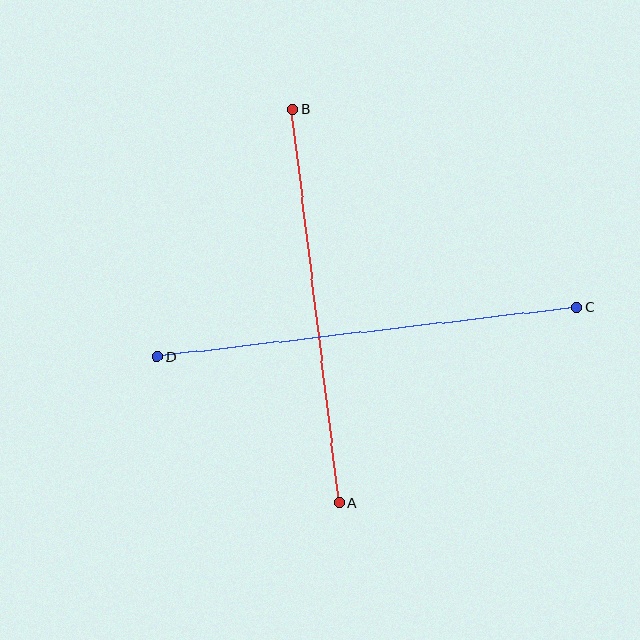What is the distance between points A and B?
The distance is approximately 397 pixels.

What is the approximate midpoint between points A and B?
The midpoint is at approximately (316, 306) pixels.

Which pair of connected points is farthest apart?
Points C and D are farthest apart.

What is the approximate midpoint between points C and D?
The midpoint is at approximately (367, 332) pixels.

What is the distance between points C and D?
The distance is approximately 423 pixels.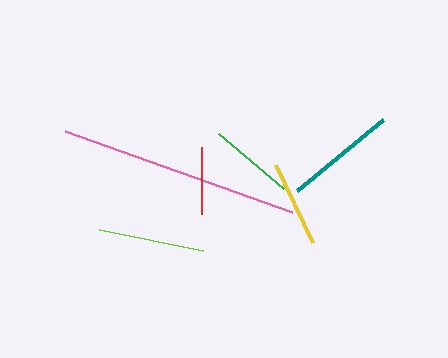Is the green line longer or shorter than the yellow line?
The yellow line is longer than the green line.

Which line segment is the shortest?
The red line is the shortest at approximately 67 pixels.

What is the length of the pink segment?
The pink segment is approximately 242 pixels long.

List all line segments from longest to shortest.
From longest to shortest: pink, teal, lime, yellow, green, red.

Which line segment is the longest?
The pink line is the longest at approximately 242 pixels.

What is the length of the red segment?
The red segment is approximately 67 pixels long.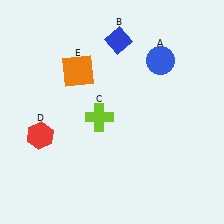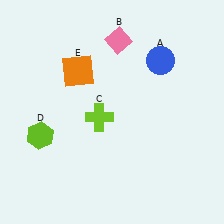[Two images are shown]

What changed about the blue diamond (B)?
In Image 1, B is blue. In Image 2, it changed to pink.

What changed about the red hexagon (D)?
In Image 1, D is red. In Image 2, it changed to lime.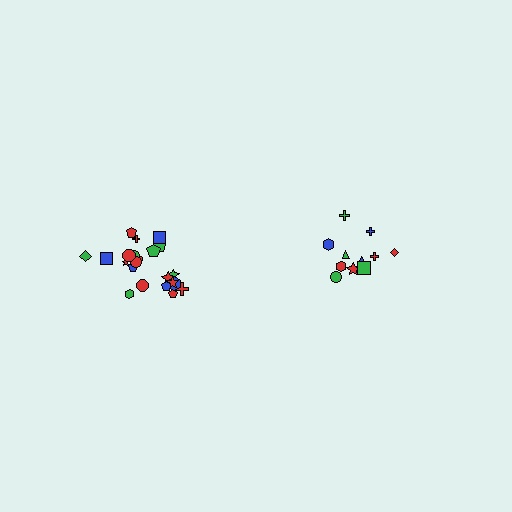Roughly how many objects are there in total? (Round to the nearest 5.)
Roughly 35 objects in total.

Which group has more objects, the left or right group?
The left group.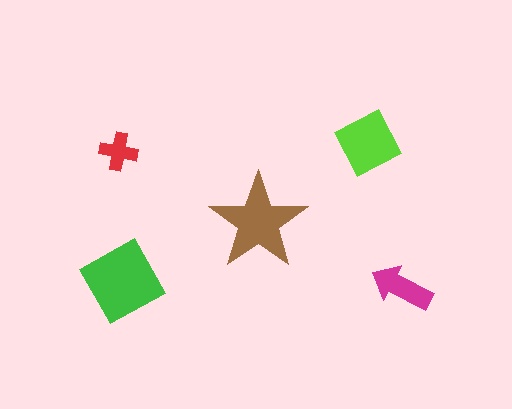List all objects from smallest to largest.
The red cross, the magenta arrow, the lime square, the brown star, the green diamond.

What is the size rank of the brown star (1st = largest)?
2nd.